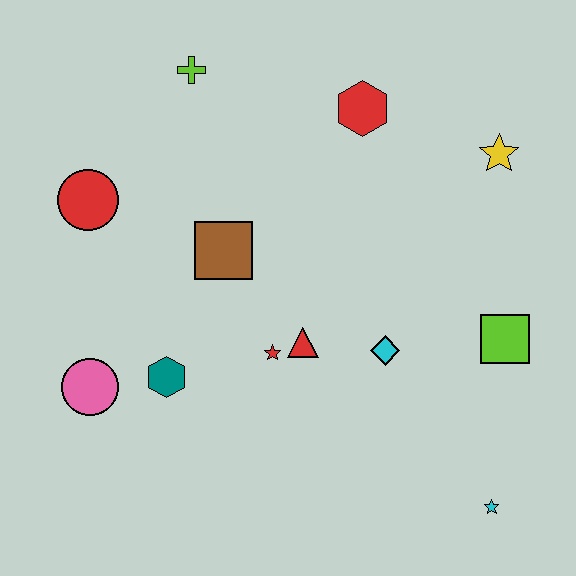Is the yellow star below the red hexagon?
Yes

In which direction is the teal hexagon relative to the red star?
The teal hexagon is to the left of the red star.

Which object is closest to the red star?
The red triangle is closest to the red star.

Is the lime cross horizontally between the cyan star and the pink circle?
Yes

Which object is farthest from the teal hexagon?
The yellow star is farthest from the teal hexagon.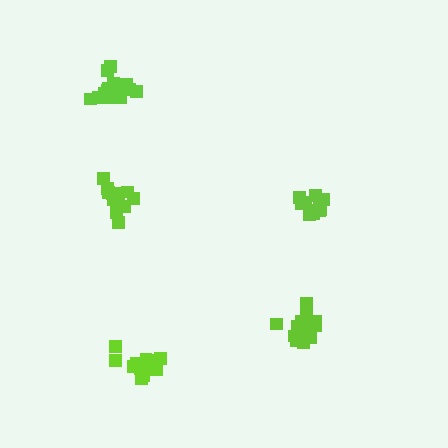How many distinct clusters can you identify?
There are 5 distinct clusters.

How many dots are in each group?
Group 1: 13 dots, Group 2: 14 dots, Group 3: 16 dots, Group 4: 16 dots, Group 5: 16 dots (75 total).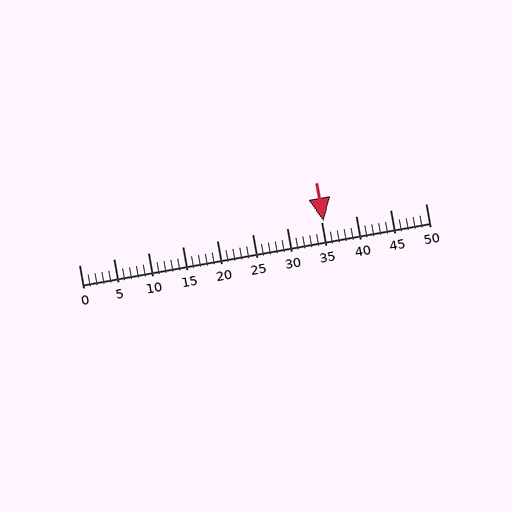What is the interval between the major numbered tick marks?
The major tick marks are spaced 5 units apart.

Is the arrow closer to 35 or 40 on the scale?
The arrow is closer to 35.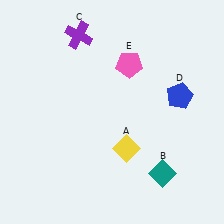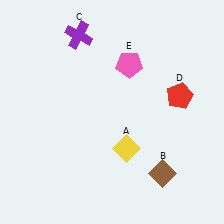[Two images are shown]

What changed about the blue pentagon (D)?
In Image 1, D is blue. In Image 2, it changed to red.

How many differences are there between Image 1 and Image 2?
There are 2 differences between the two images.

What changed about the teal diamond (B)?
In Image 1, B is teal. In Image 2, it changed to brown.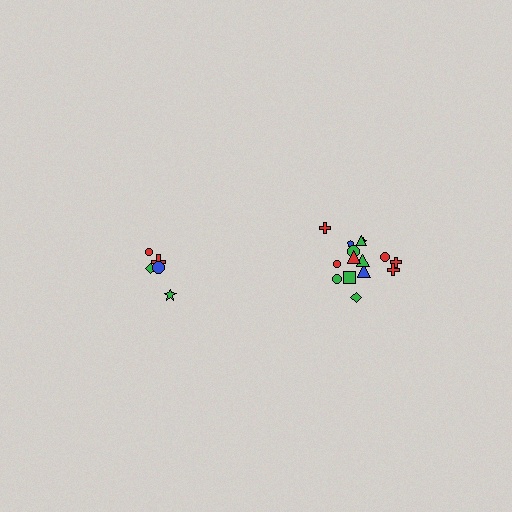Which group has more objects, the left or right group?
The right group.